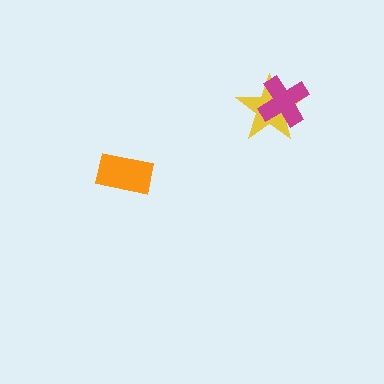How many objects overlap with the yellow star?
1 object overlaps with the yellow star.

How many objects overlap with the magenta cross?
1 object overlaps with the magenta cross.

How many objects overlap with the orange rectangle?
0 objects overlap with the orange rectangle.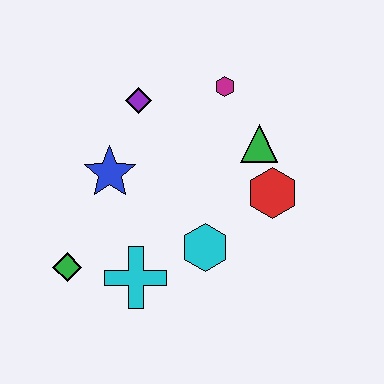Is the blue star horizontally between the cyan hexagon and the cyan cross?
No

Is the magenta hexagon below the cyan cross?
No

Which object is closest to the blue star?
The purple diamond is closest to the blue star.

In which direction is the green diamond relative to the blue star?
The green diamond is below the blue star.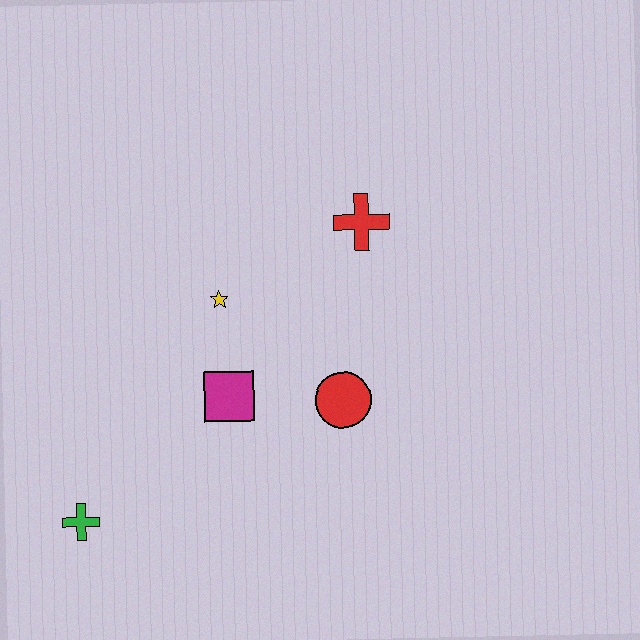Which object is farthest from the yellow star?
The green cross is farthest from the yellow star.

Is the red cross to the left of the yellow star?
No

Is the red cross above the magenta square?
Yes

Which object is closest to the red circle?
The magenta square is closest to the red circle.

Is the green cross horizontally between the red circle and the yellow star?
No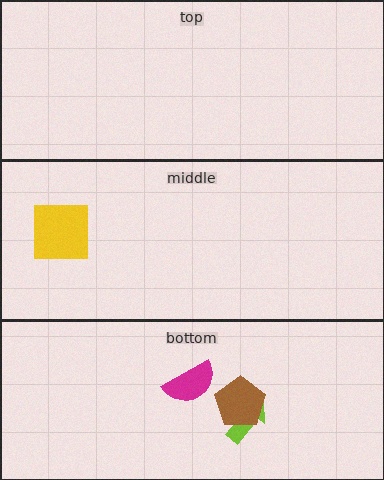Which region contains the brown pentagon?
The bottom region.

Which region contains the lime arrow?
The bottom region.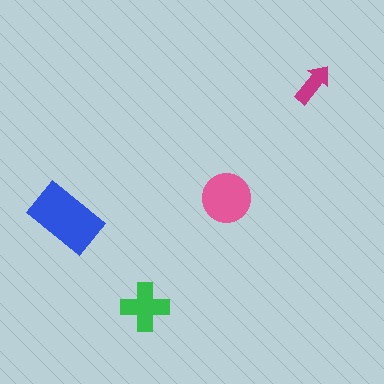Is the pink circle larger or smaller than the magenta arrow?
Larger.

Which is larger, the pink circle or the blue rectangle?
The blue rectangle.